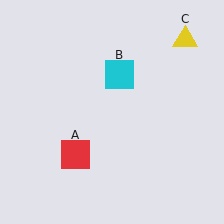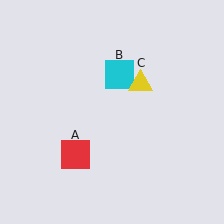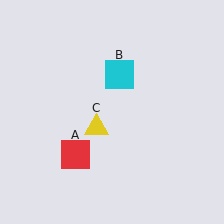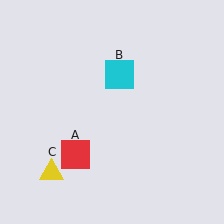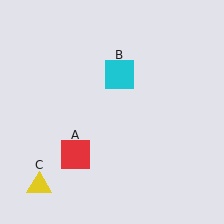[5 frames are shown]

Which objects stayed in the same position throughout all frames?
Red square (object A) and cyan square (object B) remained stationary.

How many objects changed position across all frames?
1 object changed position: yellow triangle (object C).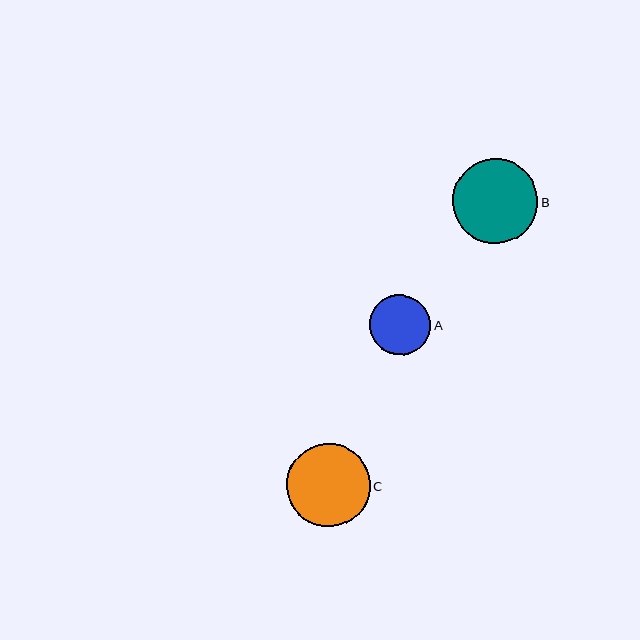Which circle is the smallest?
Circle A is the smallest with a size of approximately 61 pixels.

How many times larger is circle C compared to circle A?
Circle C is approximately 1.4 times the size of circle A.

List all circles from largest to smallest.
From largest to smallest: B, C, A.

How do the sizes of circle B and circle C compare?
Circle B and circle C are approximately the same size.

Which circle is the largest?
Circle B is the largest with a size of approximately 86 pixels.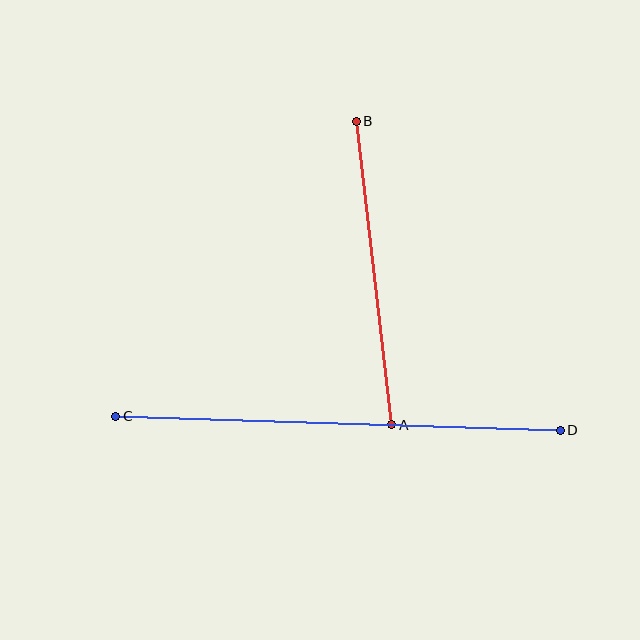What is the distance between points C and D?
The distance is approximately 445 pixels.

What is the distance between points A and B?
The distance is approximately 305 pixels.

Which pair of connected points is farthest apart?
Points C and D are farthest apart.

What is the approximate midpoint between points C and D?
The midpoint is at approximately (338, 423) pixels.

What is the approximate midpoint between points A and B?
The midpoint is at approximately (374, 273) pixels.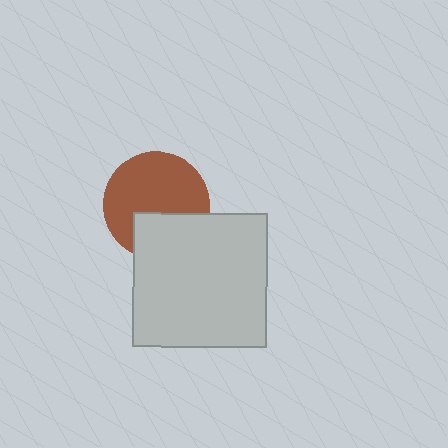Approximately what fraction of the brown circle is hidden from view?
Roughly 32% of the brown circle is hidden behind the light gray square.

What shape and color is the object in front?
The object in front is a light gray square.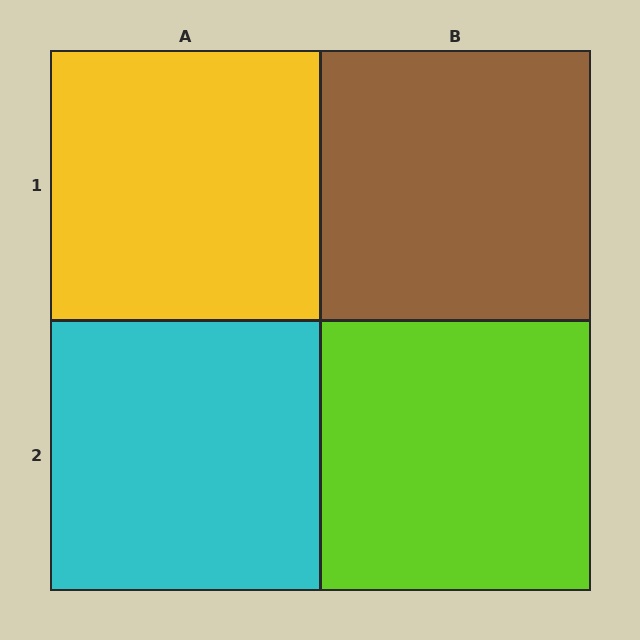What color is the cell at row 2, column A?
Cyan.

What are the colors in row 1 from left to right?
Yellow, brown.